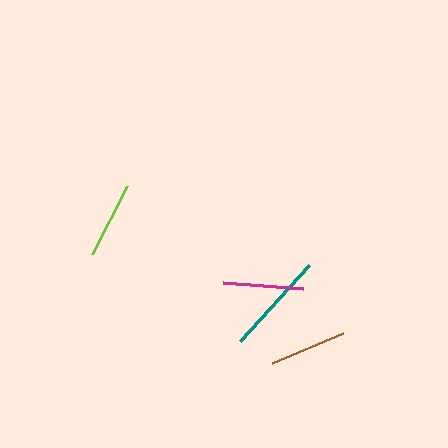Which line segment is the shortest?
The lime line is the shortest at approximately 76 pixels.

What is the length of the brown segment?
The brown segment is approximately 78 pixels long.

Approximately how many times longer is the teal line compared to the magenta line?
The teal line is approximately 1.3 times the length of the magenta line.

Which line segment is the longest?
The teal line is the longest at approximately 103 pixels.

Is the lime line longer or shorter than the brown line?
The brown line is longer than the lime line.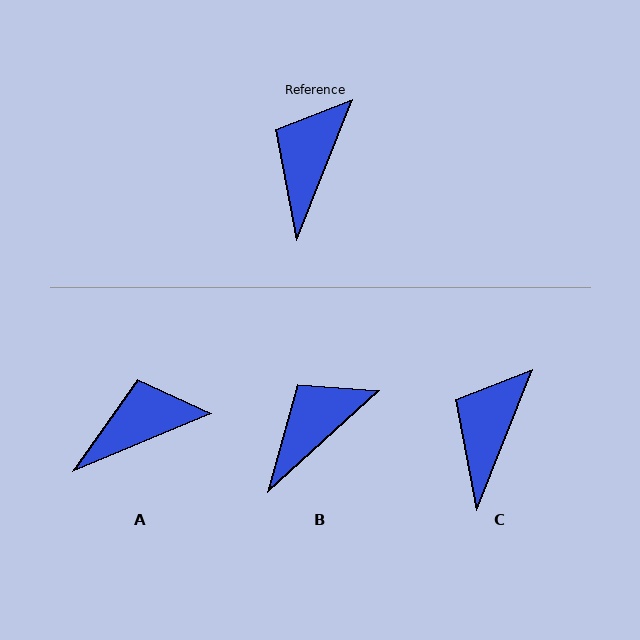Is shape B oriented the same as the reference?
No, it is off by about 26 degrees.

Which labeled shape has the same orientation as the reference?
C.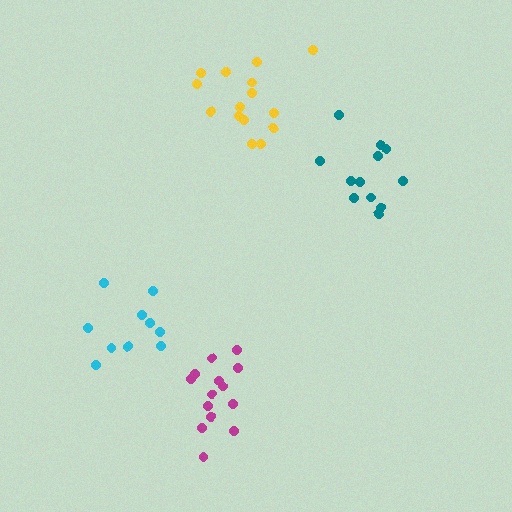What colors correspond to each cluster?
The clusters are colored: yellow, magenta, cyan, teal.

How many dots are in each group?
Group 1: 15 dots, Group 2: 14 dots, Group 3: 10 dots, Group 4: 12 dots (51 total).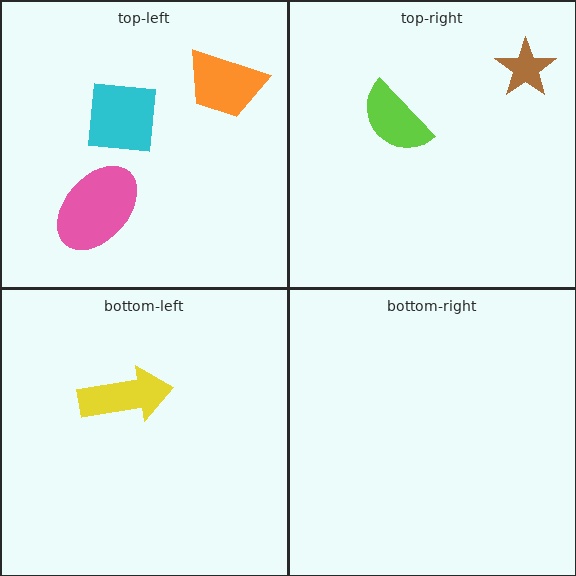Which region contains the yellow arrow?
The bottom-left region.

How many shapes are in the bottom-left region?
1.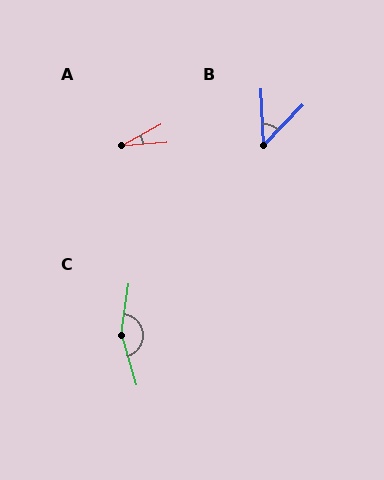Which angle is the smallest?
A, at approximately 24 degrees.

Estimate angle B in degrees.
Approximately 46 degrees.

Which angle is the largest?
C, at approximately 156 degrees.